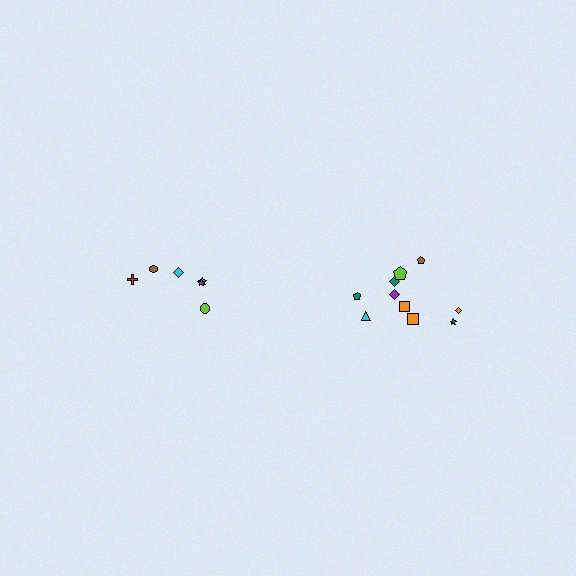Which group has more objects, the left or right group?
The right group.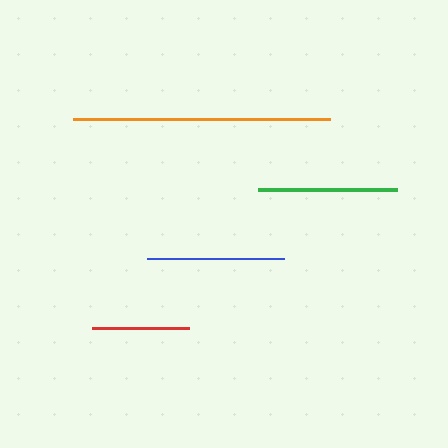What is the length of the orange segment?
The orange segment is approximately 257 pixels long.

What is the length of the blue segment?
The blue segment is approximately 137 pixels long.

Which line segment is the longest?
The orange line is the longest at approximately 257 pixels.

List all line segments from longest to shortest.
From longest to shortest: orange, green, blue, red.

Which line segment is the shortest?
The red line is the shortest at approximately 97 pixels.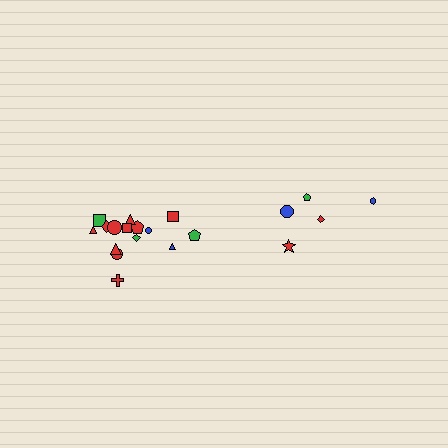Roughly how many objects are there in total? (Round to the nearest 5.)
Roughly 20 objects in total.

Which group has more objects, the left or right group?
The left group.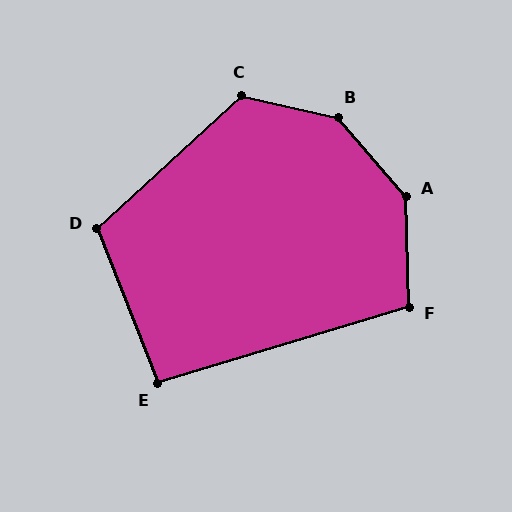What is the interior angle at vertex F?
Approximately 105 degrees (obtuse).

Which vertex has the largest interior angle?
B, at approximately 143 degrees.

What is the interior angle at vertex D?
Approximately 112 degrees (obtuse).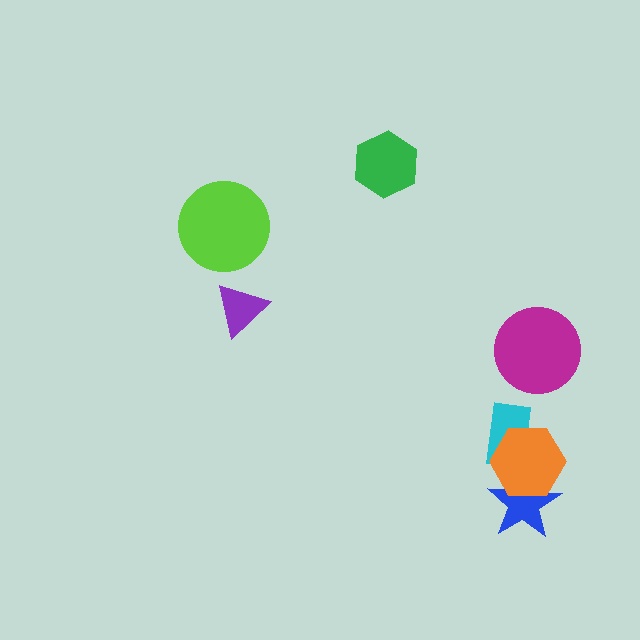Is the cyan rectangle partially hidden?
Yes, it is partially covered by another shape.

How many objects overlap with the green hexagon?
0 objects overlap with the green hexagon.